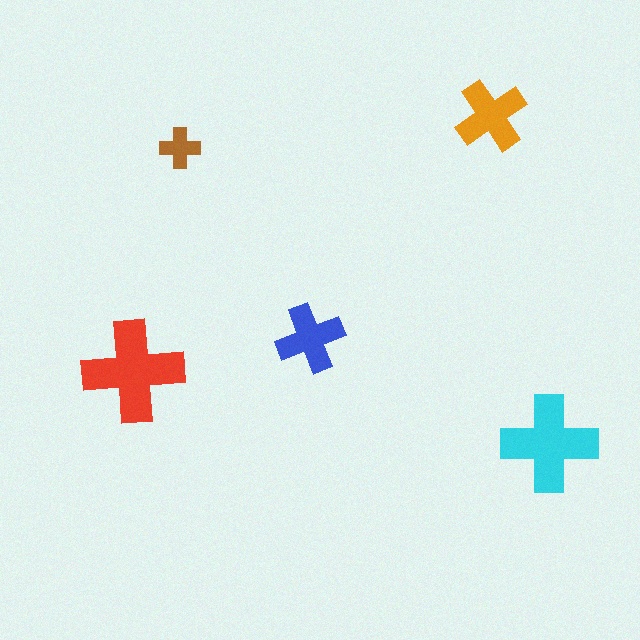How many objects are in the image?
There are 5 objects in the image.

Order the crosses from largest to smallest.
the red one, the cyan one, the orange one, the blue one, the brown one.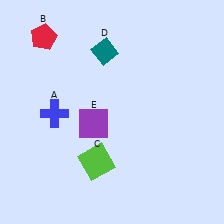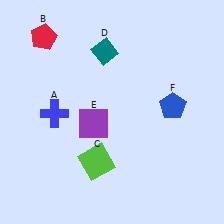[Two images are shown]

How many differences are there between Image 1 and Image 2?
There is 1 difference between the two images.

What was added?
A blue pentagon (F) was added in Image 2.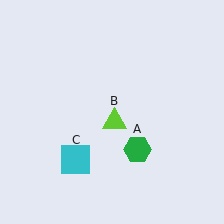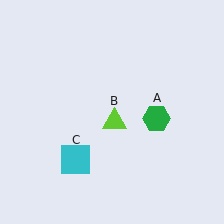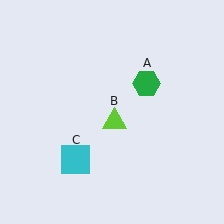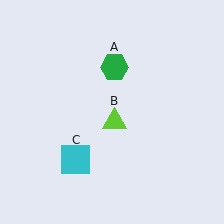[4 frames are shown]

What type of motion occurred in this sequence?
The green hexagon (object A) rotated counterclockwise around the center of the scene.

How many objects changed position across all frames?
1 object changed position: green hexagon (object A).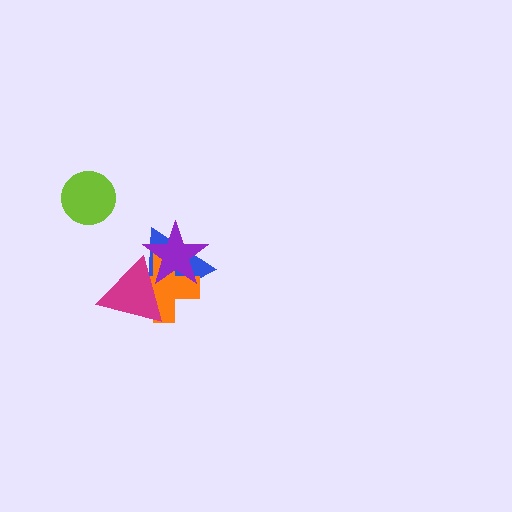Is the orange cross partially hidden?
Yes, it is partially covered by another shape.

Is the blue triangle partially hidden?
Yes, it is partially covered by another shape.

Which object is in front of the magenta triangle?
The purple star is in front of the magenta triangle.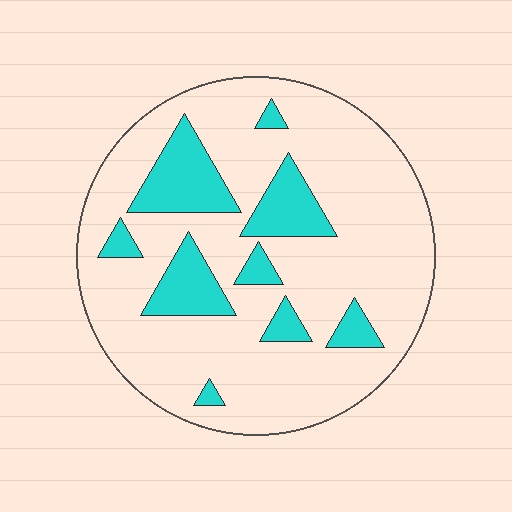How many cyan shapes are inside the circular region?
9.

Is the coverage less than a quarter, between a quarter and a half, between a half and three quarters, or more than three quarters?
Less than a quarter.